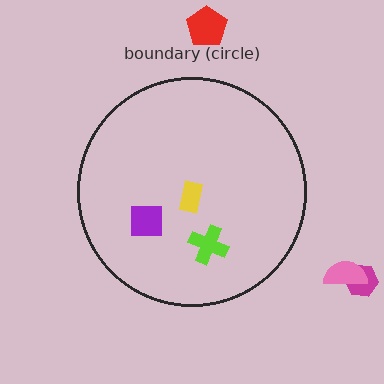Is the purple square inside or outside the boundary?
Inside.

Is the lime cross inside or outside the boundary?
Inside.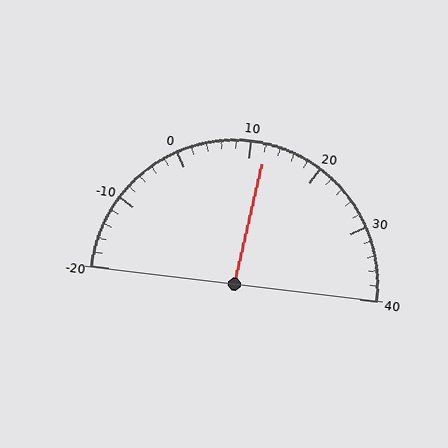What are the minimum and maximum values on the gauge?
The gauge ranges from -20 to 40.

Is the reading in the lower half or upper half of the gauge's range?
The reading is in the upper half of the range (-20 to 40).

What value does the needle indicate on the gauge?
The needle indicates approximately 12.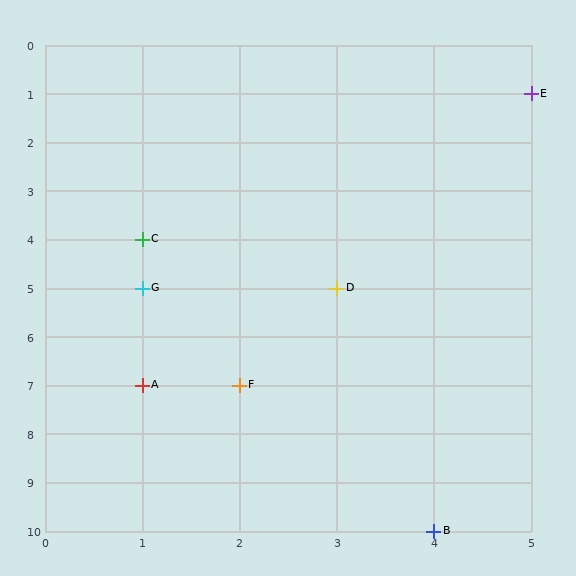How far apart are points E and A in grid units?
Points E and A are 4 columns and 6 rows apart (about 7.2 grid units diagonally).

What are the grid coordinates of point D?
Point D is at grid coordinates (3, 5).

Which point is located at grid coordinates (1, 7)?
Point A is at (1, 7).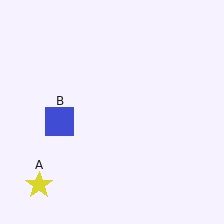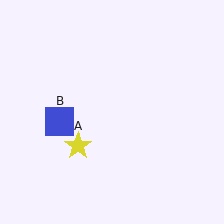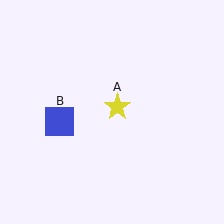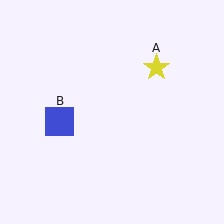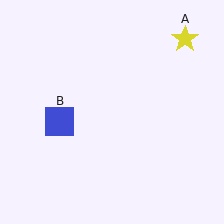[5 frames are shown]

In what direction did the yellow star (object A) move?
The yellow star (object A) moved up and to the right.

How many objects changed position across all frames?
1 object changed position: yellow star (object A).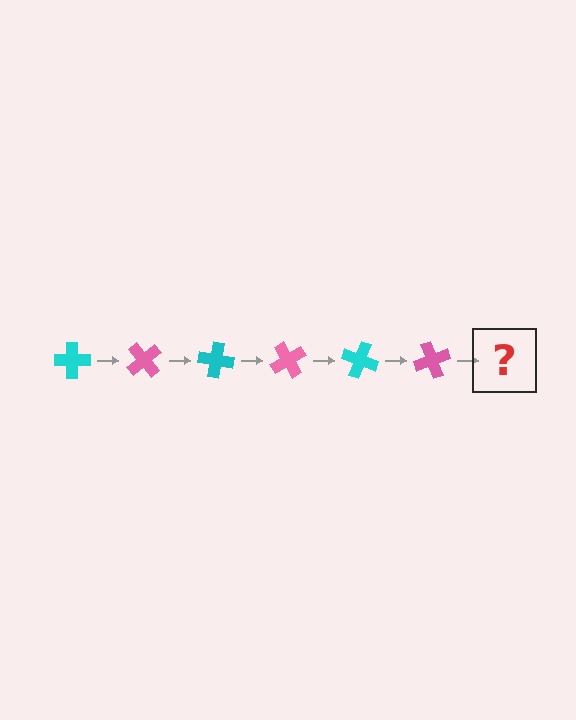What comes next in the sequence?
The next element should be a cyan cross, rotated 300 degrees from the start.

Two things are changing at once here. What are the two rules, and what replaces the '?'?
The two rules are that it rotates 50 degrees each step and the color cycles through cyan and pink. The '?' should be a cyan cross, rotated 300 degrees from the start.